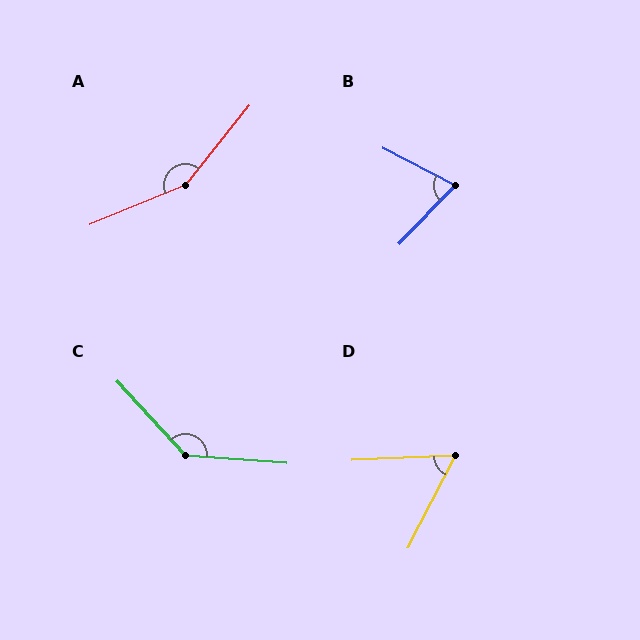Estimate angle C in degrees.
Approximately 137 degrees.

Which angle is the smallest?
D, at approximately 60 degrees.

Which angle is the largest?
A, at approximately 151 degrees.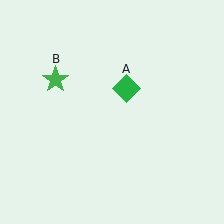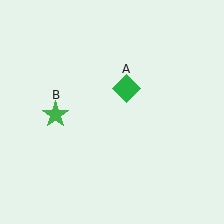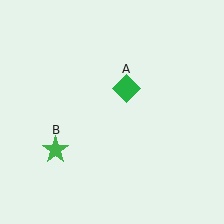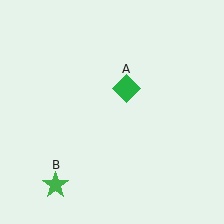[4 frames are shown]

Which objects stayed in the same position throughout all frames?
Green diamond (object A) remained stationary.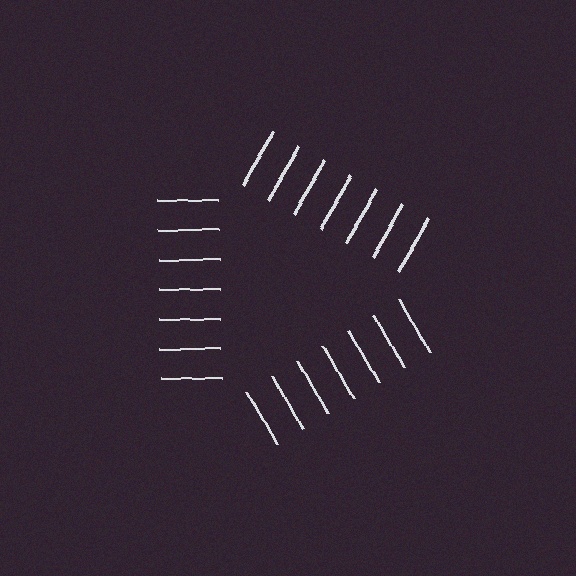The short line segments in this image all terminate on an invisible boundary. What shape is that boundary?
An illusory triangle — the line segments terminate on its edges but no continuous stroke is drawn.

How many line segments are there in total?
21 — 7 along each of the 3 edges.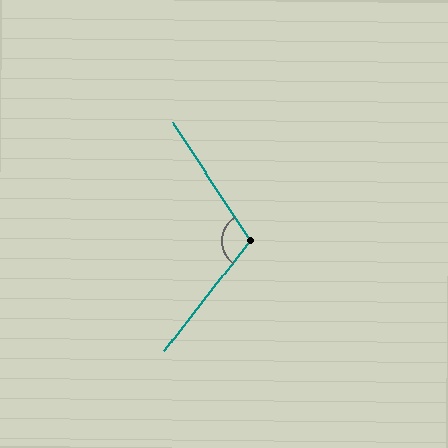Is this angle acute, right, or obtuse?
It is obtuse.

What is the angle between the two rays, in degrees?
Approximately 109 degrees.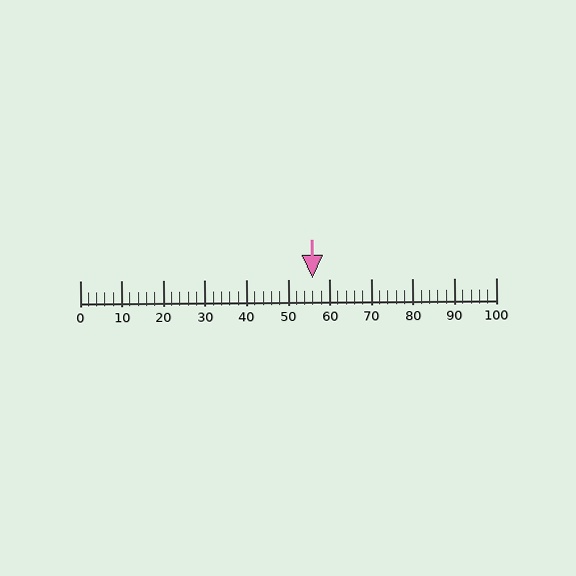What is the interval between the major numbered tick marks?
The major tick marks are spaced 10 units apart.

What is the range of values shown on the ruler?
The ruler shows values from 0 to 100.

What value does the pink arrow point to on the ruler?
The pink arrow points to approximately 56.